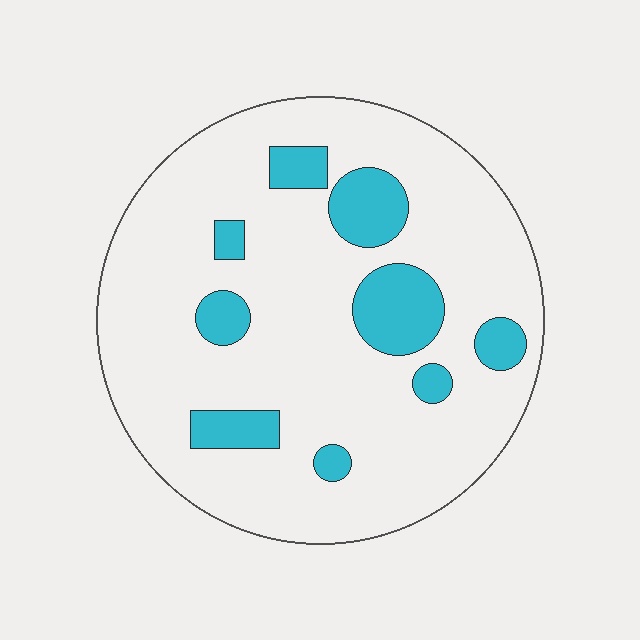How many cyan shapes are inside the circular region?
9.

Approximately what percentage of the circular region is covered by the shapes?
Approximately 15%.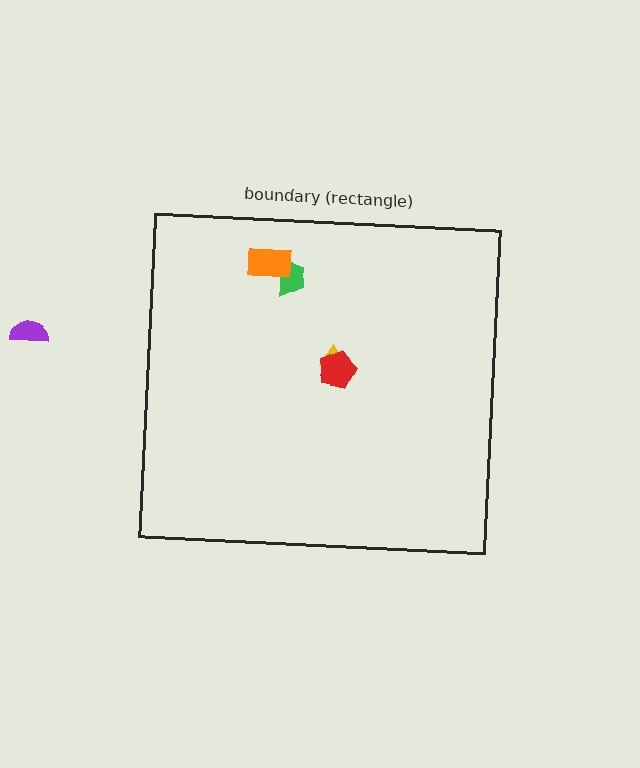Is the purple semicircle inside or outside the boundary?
Outside.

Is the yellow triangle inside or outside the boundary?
Inside.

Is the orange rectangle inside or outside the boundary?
Inside.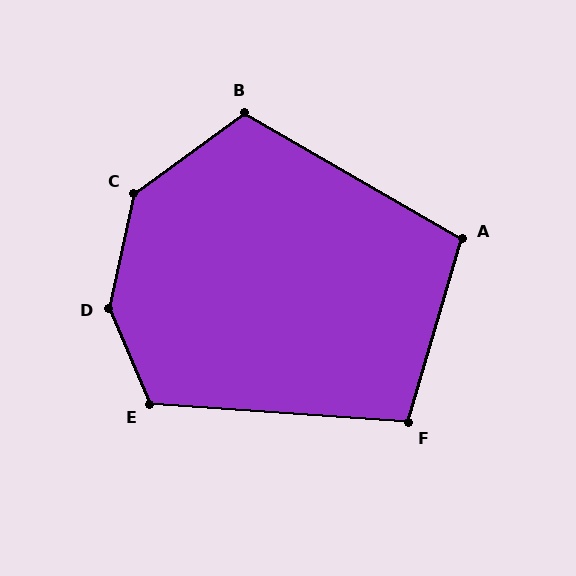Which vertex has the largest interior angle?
D, at approximately 144 degrees.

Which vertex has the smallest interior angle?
F, at approximately 102 degrees.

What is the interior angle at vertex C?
Approximately 139 degrees (obtuse).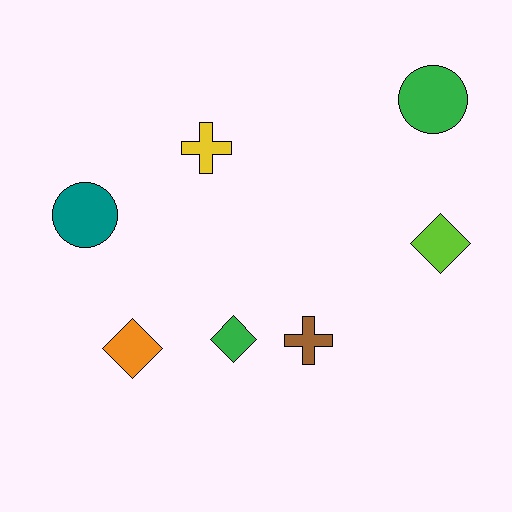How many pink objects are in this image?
There are no pink objects.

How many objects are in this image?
There are 7 objects.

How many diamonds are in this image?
There are 3 diamonds.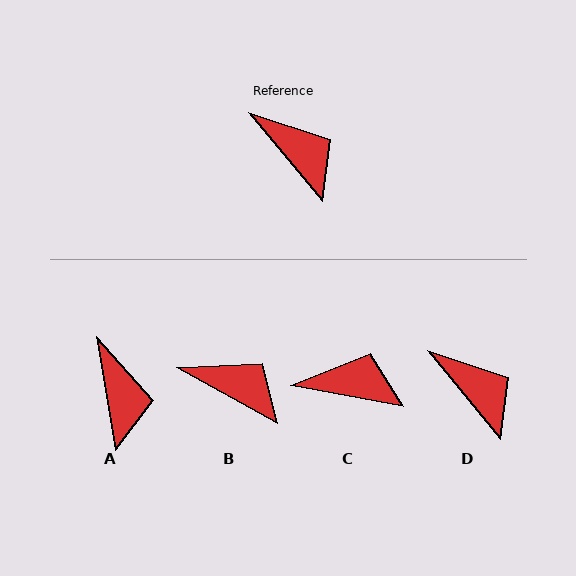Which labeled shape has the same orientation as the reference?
D.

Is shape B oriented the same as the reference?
No, it is off by about 21 degrees.